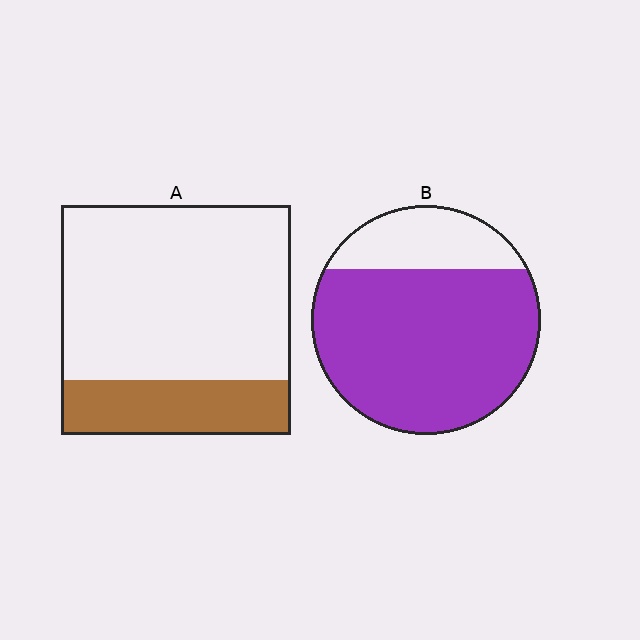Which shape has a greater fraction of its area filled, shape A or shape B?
Shape B.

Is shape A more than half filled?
No.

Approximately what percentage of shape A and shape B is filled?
A is approximately 25% and B is approximately 75%.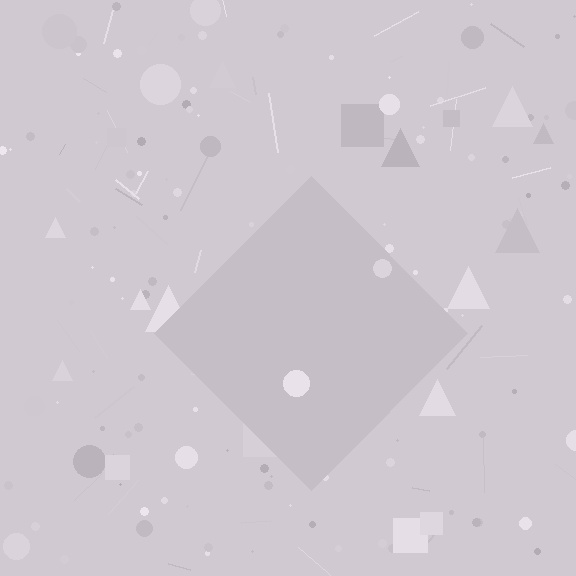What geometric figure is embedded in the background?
A diamond is embedded in the background.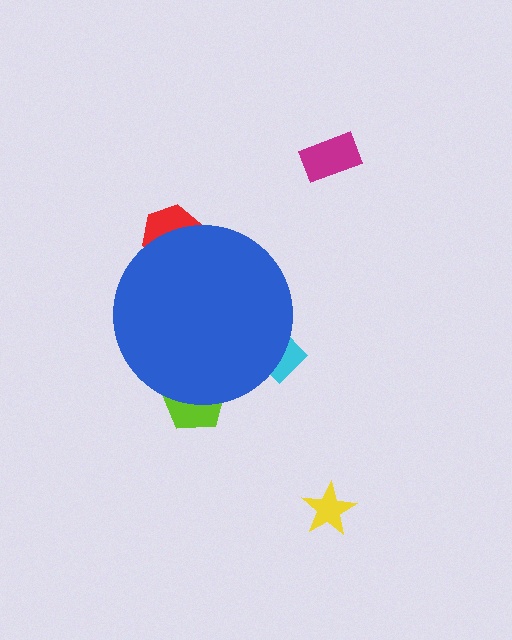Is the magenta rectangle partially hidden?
No, the magenta rectangle is fully visible.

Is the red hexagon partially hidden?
Yes, the red hexagon is partially hidden behind the blue circle.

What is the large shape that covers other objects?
A blue circle.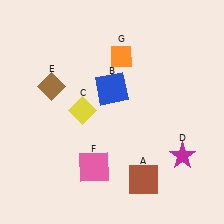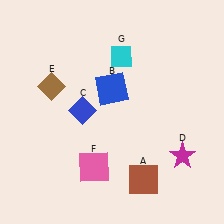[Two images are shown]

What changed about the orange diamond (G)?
In Image 1, G is orange. In Image 2, it changed to cyan.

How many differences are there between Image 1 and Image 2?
There are 2 differences between the two images.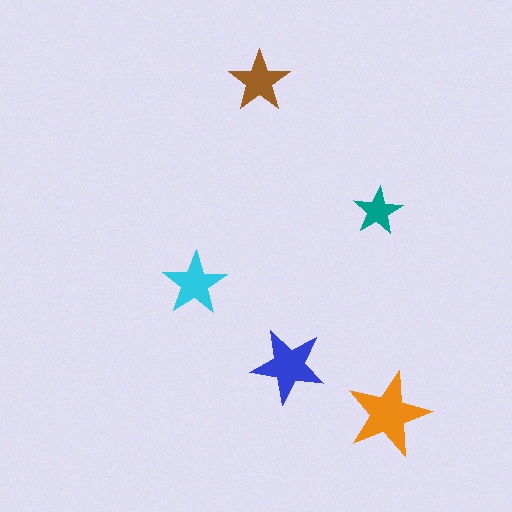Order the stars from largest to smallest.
the orange one, the blue one, the cyan one, the brown one, the teal one.